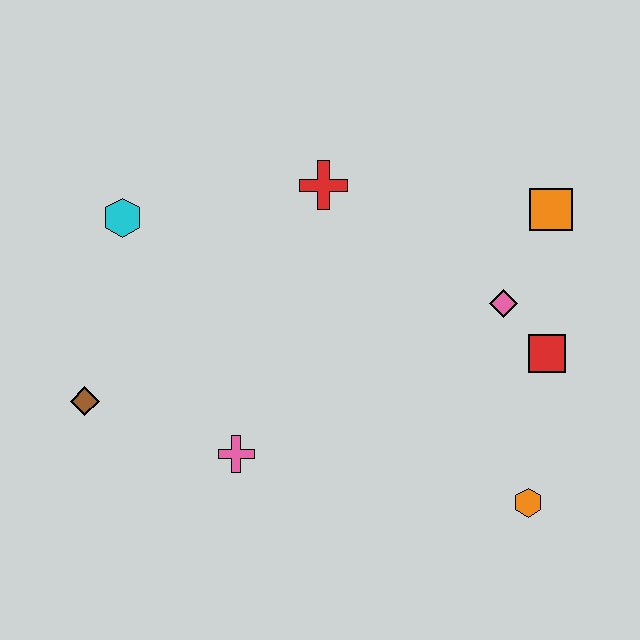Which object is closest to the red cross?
The cyan hexagon is closest to the red cross.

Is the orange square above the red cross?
No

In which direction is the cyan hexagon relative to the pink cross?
The cyan hexagon is above the pink cross.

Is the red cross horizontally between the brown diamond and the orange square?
Yes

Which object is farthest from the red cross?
The orange hexagon is farthest from the red cross.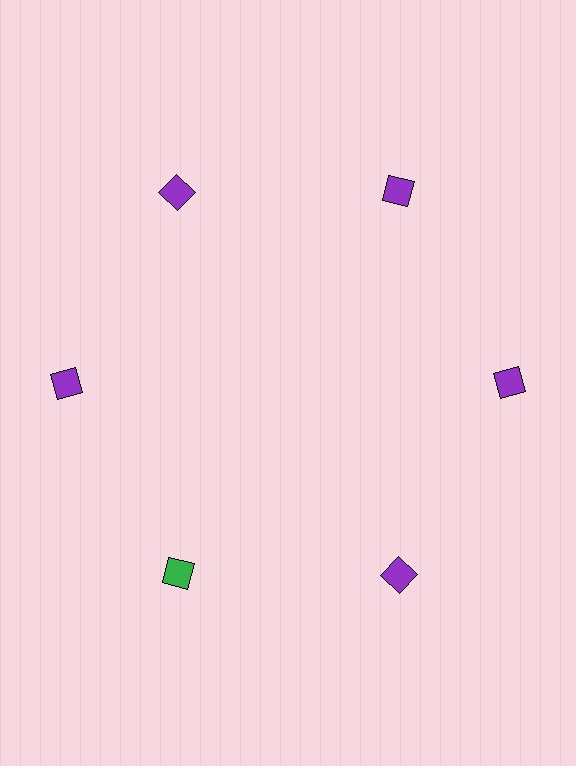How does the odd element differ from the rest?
It has a different color: green instead of purple.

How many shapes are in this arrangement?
There are 6 shapes arranged in a ring pattern.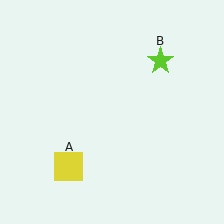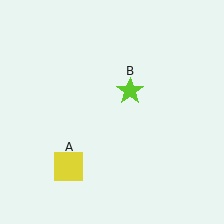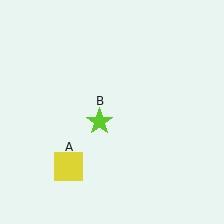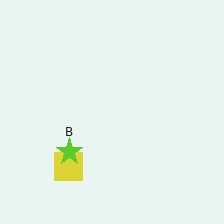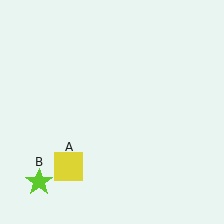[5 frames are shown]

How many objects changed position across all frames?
1 object changed position: lime star (object B).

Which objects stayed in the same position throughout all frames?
Yellow square (object A) remained stationary.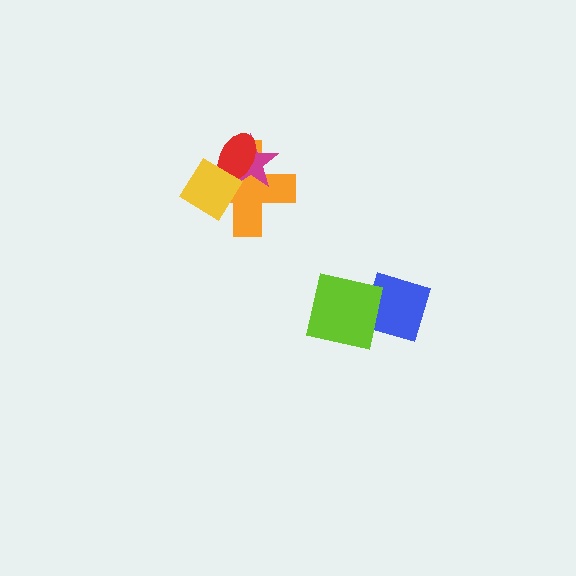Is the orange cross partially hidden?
Yes, it is partially covered by another shape.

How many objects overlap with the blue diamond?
1 object overlaps with the blue diamond.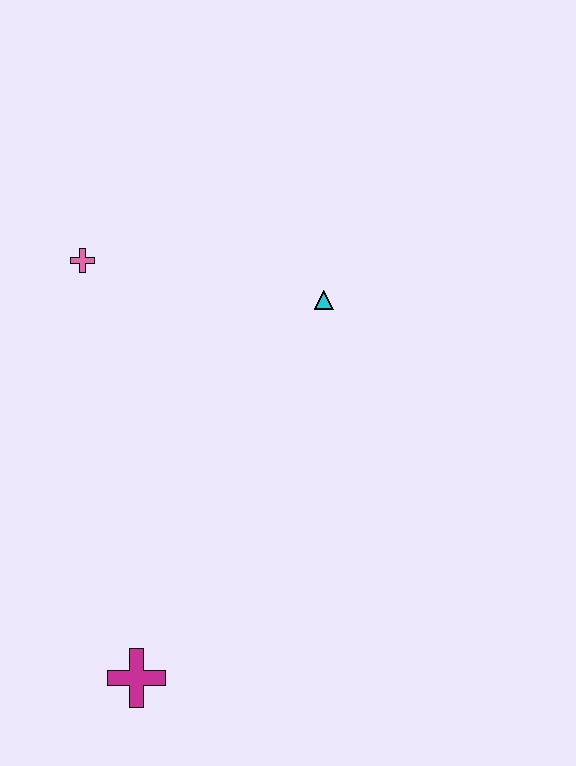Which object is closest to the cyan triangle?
The pink cross is closest to the cyan triangle.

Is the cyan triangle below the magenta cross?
No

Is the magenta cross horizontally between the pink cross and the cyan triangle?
Yes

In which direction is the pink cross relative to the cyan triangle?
The pink cross is to the left of the cyan triangle.